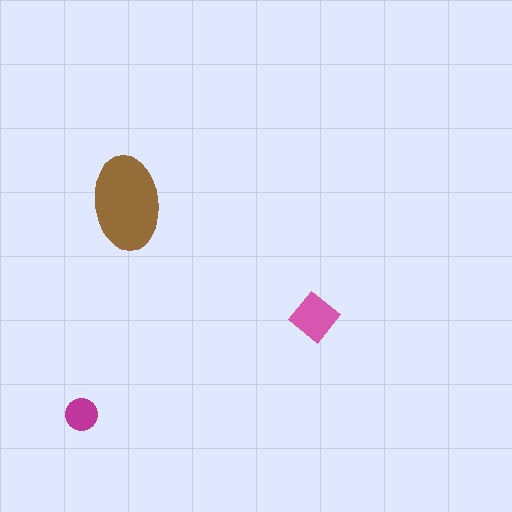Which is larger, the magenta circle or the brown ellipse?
The brown ellipse.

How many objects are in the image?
There are 3 objects in the image.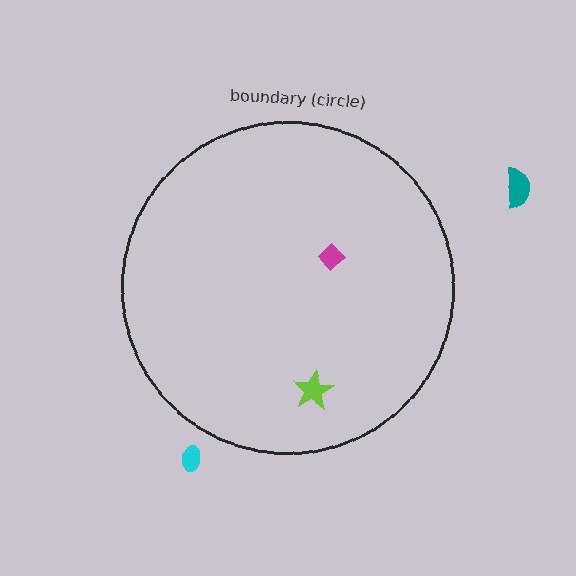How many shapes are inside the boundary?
2 inside, 2 outside.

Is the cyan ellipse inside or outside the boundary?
Outside.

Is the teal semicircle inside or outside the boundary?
Outside.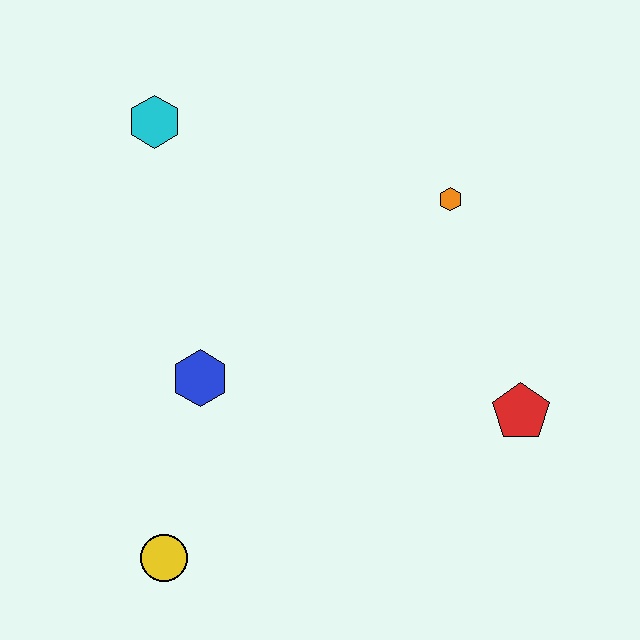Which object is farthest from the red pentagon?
The cyan hexagon is farthest from the red pentagon.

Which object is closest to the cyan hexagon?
The blue hexagon is closest to the cyan hexagon.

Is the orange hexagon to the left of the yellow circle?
No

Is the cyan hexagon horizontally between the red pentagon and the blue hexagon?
No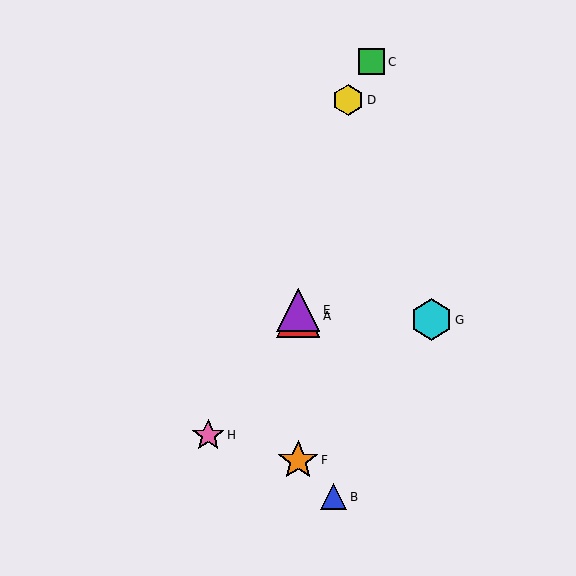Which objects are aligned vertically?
Objects A, E, F are aligned vertically.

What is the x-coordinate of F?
Object F is at x≈298.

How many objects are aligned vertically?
3 objects (A, E, F) are aligned vertically.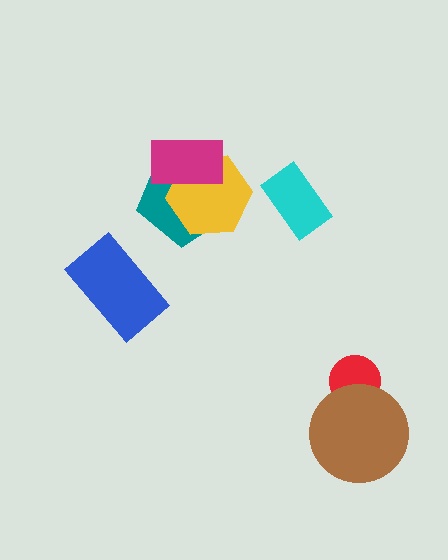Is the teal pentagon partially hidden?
Yes, it is partially covered by another shape.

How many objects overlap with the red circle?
1 object overlaps with the red circle.